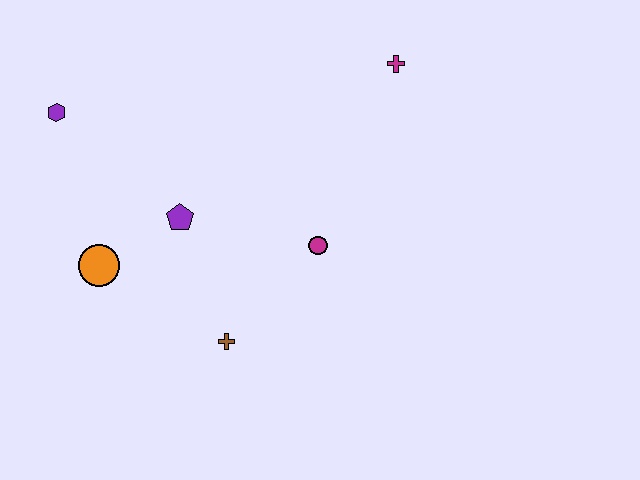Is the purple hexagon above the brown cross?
Yes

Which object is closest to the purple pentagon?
The orange circle is closest to the purple pentagon.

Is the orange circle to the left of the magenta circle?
Yes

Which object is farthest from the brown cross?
The magenta cross is farthest from the brown cross.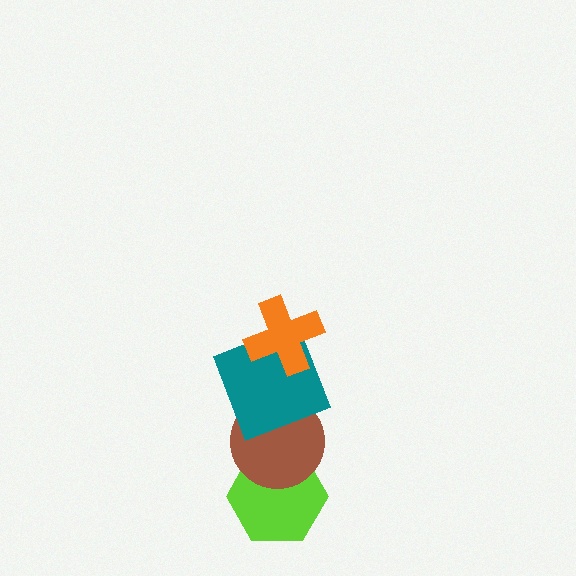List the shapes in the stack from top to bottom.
From top to bottom: the orange cross, the teal square, the brown circle, the lime hexagon.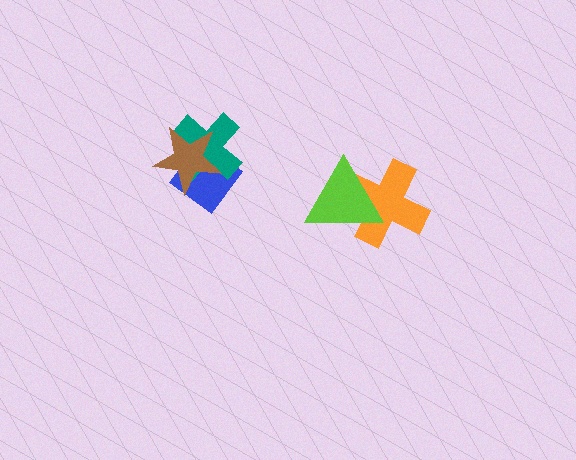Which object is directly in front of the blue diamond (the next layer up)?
The teal cross is directly in front of the blue diamond.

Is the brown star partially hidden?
No, no other shape covers it.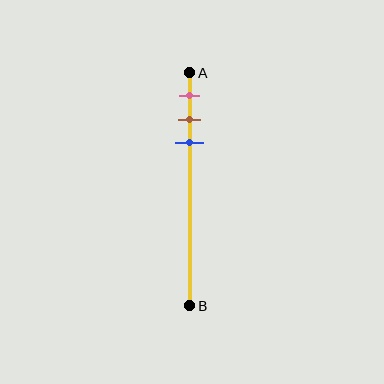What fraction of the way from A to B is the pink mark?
The pink mark is approximately 10% (0.1) of the way from A to B.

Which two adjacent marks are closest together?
The brown and blue marks are the closest adjacent pair.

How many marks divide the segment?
There are 3 marks dividing the segment.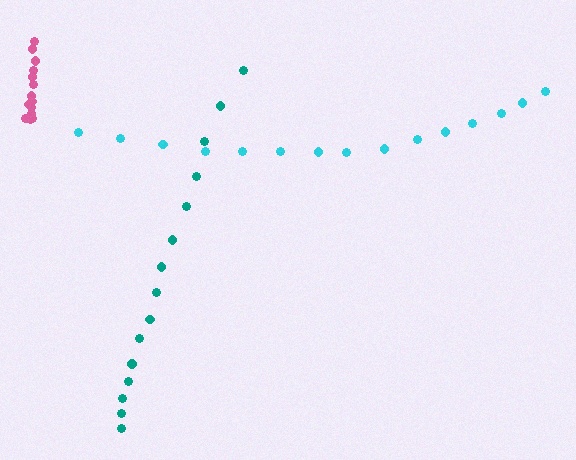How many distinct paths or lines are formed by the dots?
There are 3 distinct paths.